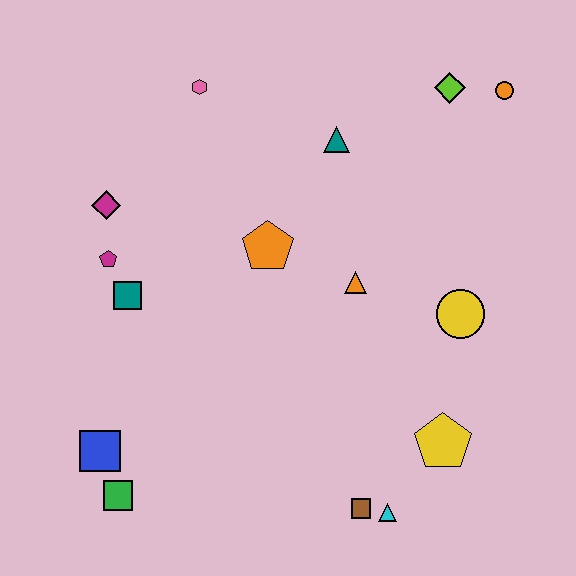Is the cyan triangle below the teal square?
Yes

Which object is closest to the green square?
The blue square is closest to the green square.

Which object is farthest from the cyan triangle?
The pink hexagon is farthest from the cyan triangle.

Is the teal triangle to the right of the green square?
Yes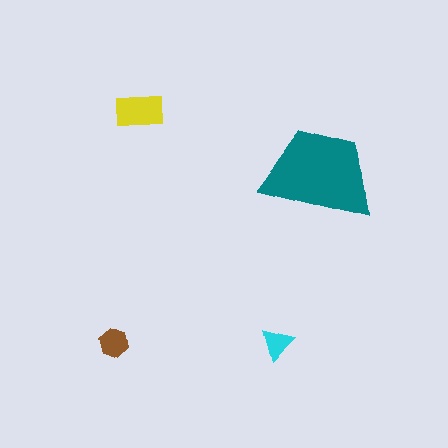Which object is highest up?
The yellow rectangle is topmost.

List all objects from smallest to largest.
The cyan triangle, the brown hexagon, the yellow rectangle, the teal trapezoid.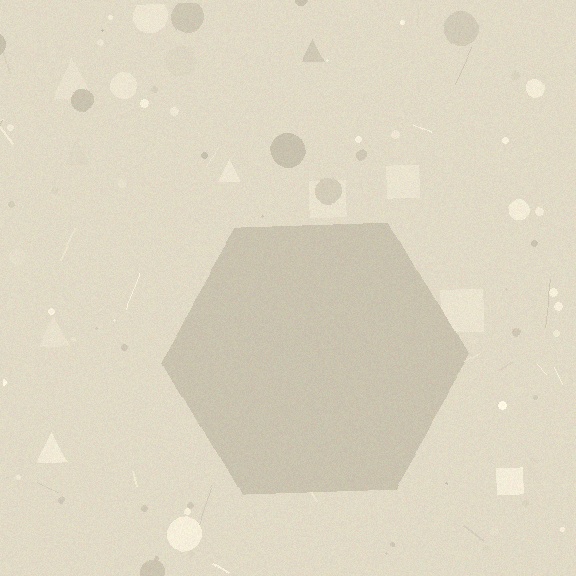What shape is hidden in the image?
A hexagon is hidden in the image.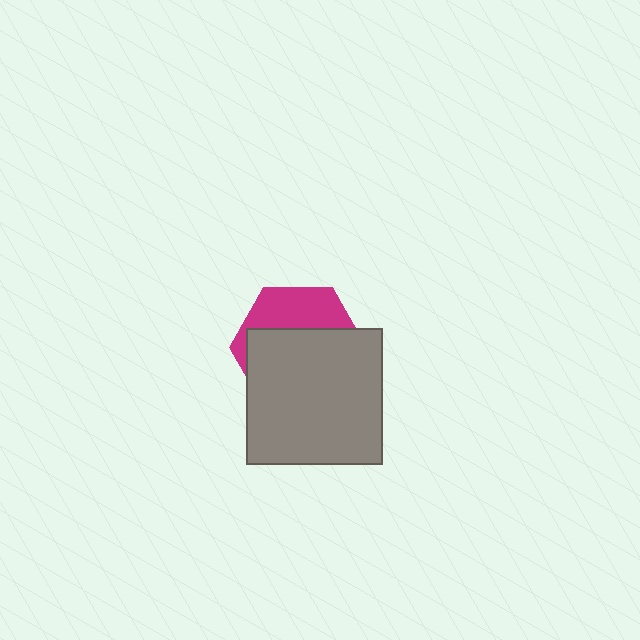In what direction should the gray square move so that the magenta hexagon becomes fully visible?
The gray square should move down. That is the shortest direction to clear the overlap and leave the magenta hexagon fully visible.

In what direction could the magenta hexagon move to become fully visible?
The magenta hexagon could move up. That would shift it out from behind the gray square entirely.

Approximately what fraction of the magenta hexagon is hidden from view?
Roughly 67% of the magenta hexagon is hidden behind the gray square.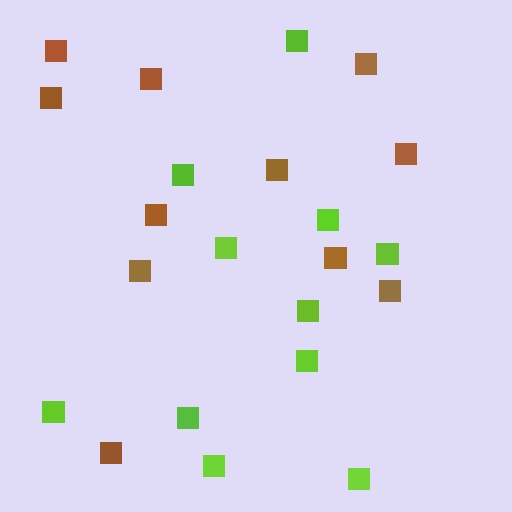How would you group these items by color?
There are 2 groups: one group of brown squares (11) and one group of lime squares (11).